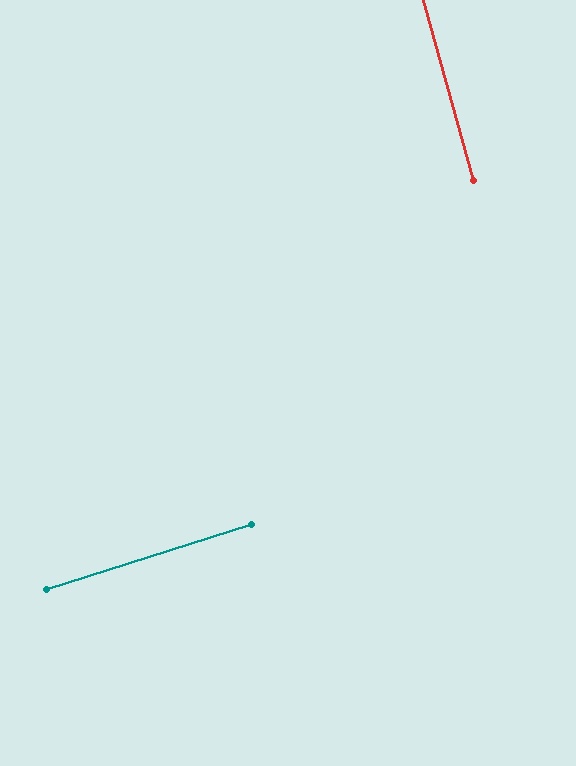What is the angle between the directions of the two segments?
Approximately 88 degrees.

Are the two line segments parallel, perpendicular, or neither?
Perpendicular — they meet at approximately 88°.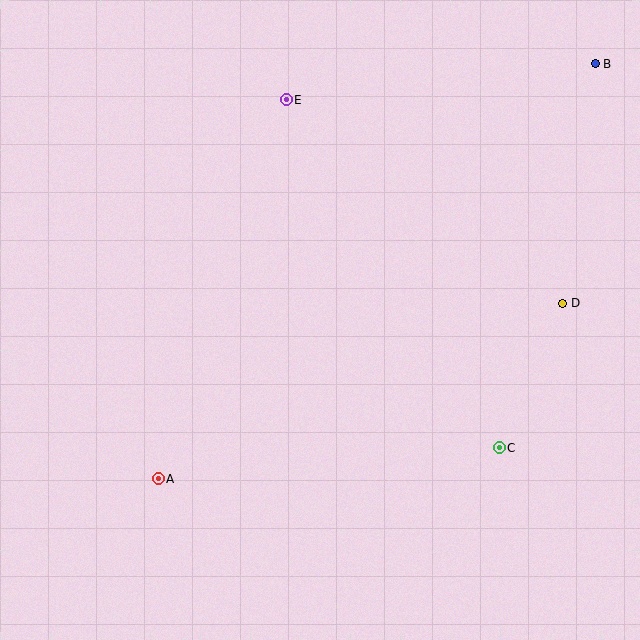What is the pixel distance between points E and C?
The distance between E and C is 408 pixels.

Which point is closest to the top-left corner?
Point E is closest to the top-left corner.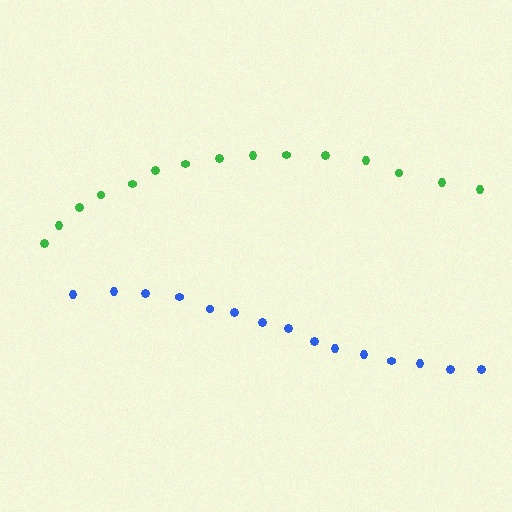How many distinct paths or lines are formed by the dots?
There are 2 distinct paths.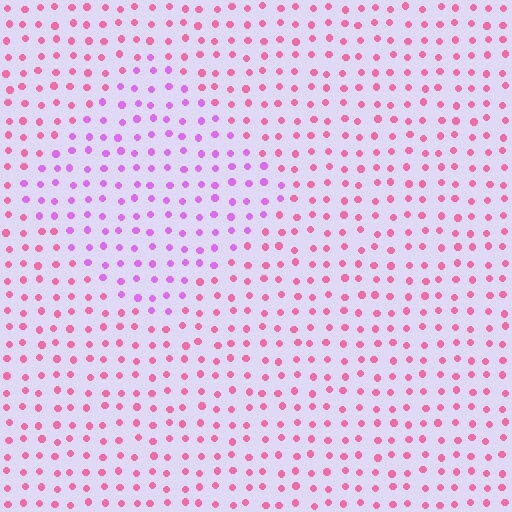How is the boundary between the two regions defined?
The boundary is defined purely by a slight shift in hue (about 41 degrees). Spacing, size, and orientation are identical on both sides.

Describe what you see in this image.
The image is filled with small pink elements in a uniform arrangement. A diamond-shaped region is visible where the elements are tinted to a slightly different hue, forming a subtle color boundary.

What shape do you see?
I see a diamond.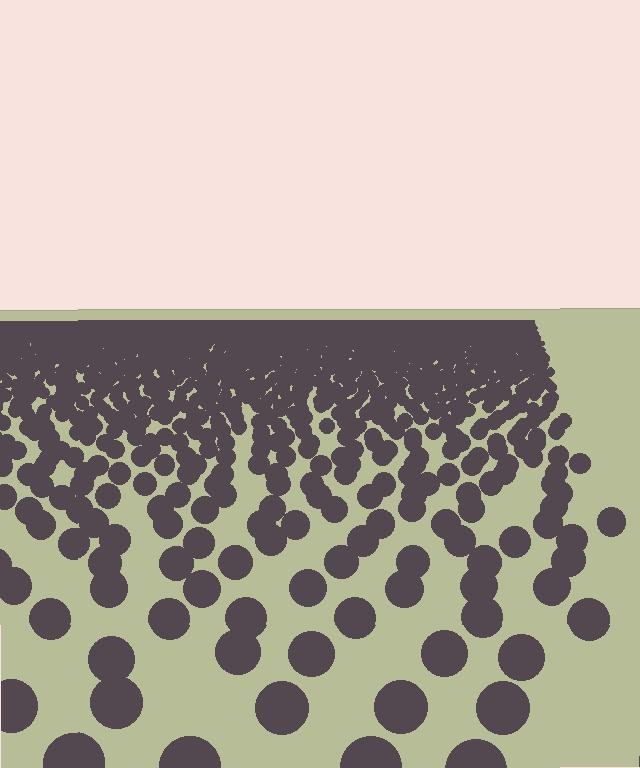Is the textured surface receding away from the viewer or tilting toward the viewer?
The surface is receding away from the viewer. Texture elements get smaller and denser toward the top.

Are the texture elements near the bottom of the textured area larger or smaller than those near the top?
Larger. Near the bottom, elements are closer to the viewer and appear at a bigger on-screen size.